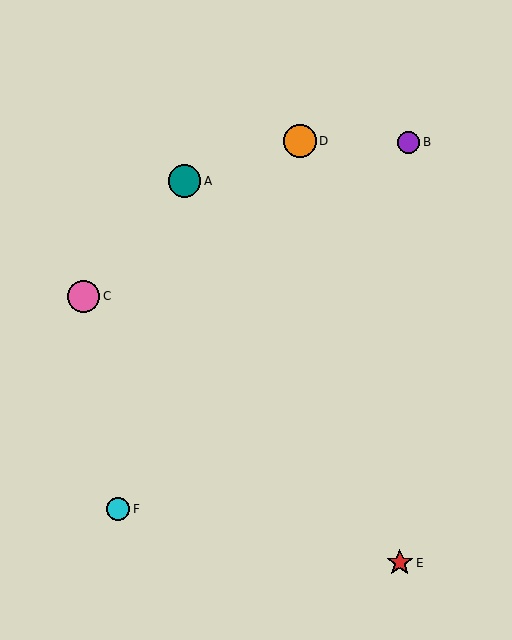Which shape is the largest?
The orange circle (labeled D) is the largest.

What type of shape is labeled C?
Shape C is a pink circle.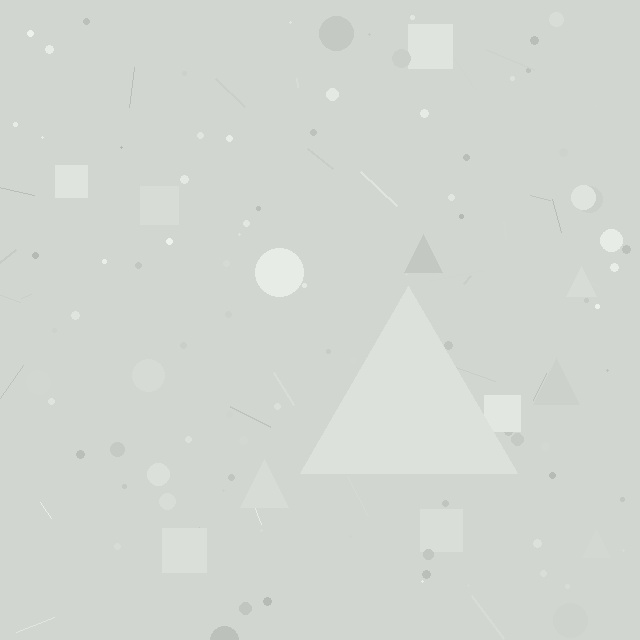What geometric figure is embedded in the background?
A triangle is embedded in the background.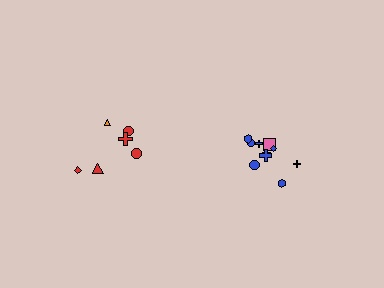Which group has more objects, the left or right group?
The right group.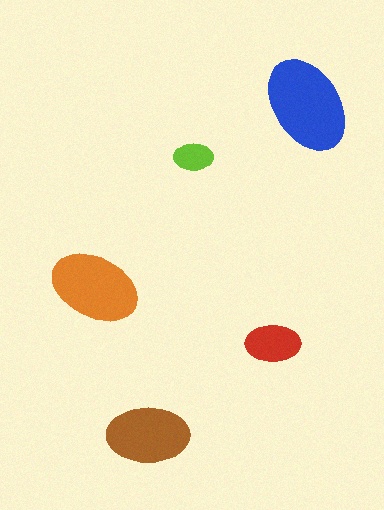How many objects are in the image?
There are 5 objects in the image.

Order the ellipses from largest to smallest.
the blue one, the orange one, the brown one, the red one, the lime one.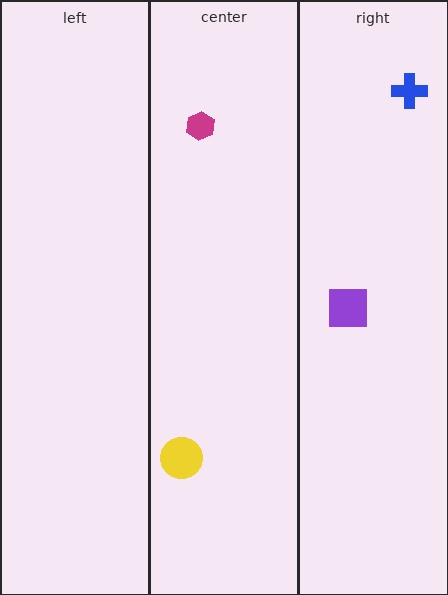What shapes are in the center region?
The yellow circle, the magenta hexagon.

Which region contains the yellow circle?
The center region.